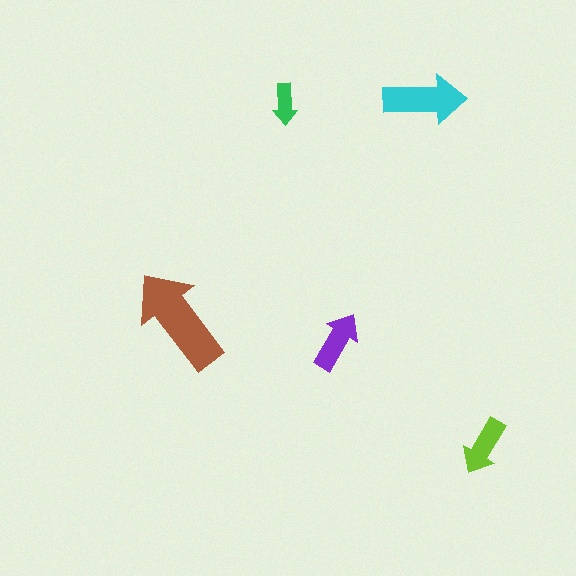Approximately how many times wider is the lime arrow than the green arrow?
About 1.5 times wider.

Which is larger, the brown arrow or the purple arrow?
The brown one.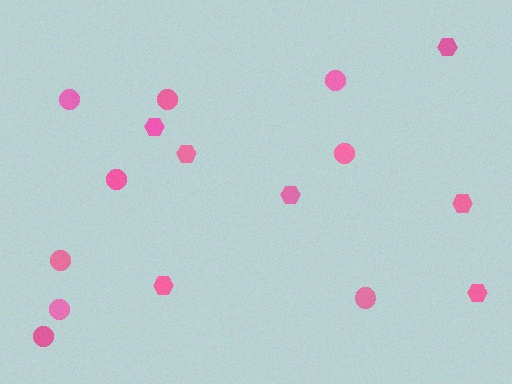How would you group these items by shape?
There are 2 groups: one group of circles (9) and one group of hexagons (7).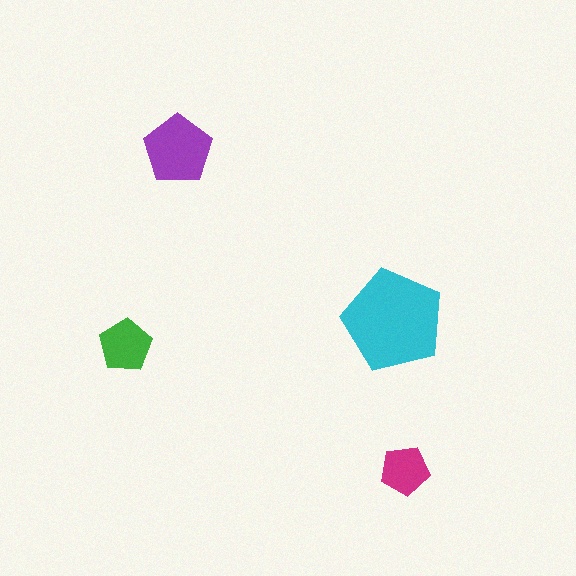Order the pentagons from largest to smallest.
the cyan one, the purple one, the green one, the magenta one.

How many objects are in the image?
There are 4 objects in the image.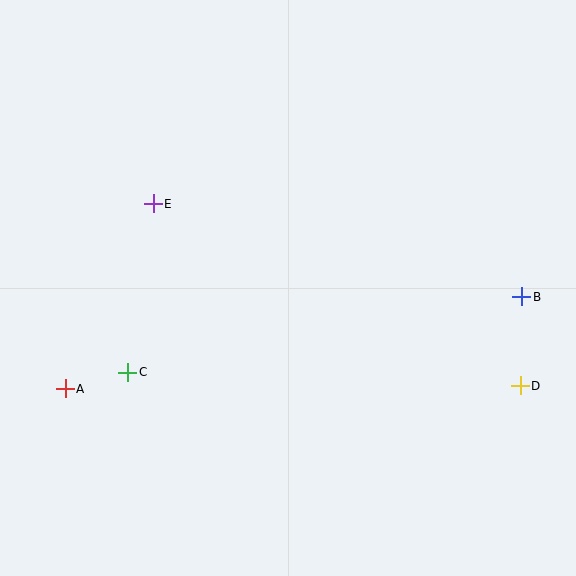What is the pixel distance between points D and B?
The distance between D and B is 89 pixels.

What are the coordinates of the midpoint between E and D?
The midpoint between E and D is at (337, 295).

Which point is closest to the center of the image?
Point E at (153, 204) is closest to the center.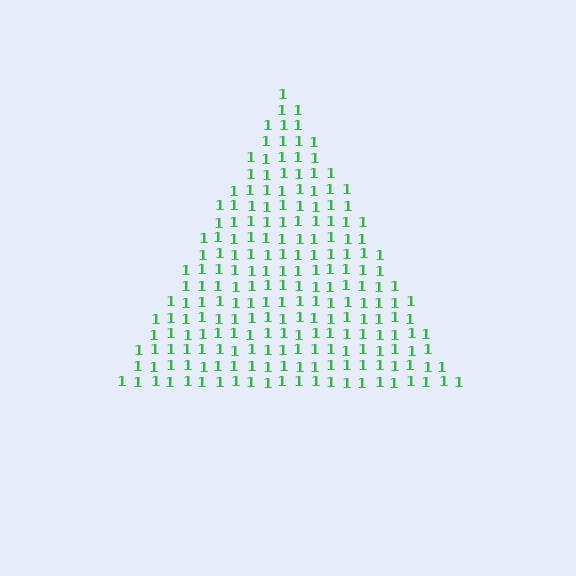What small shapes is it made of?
It is made of small digit 1's.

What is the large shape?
The large shape is a triangle.